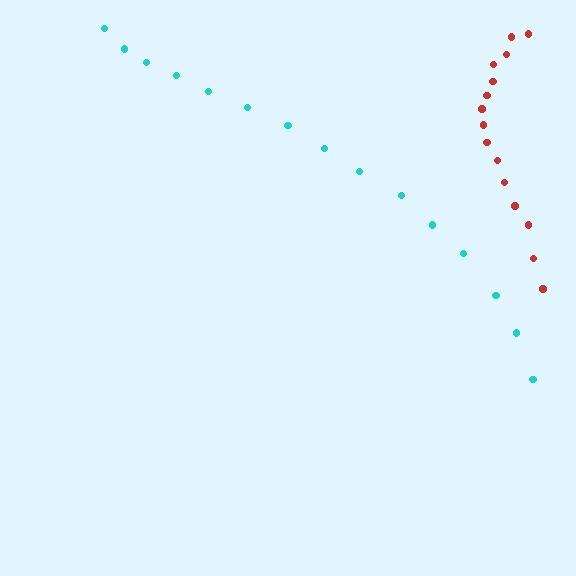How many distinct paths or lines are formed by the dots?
There are 2 distinct paths.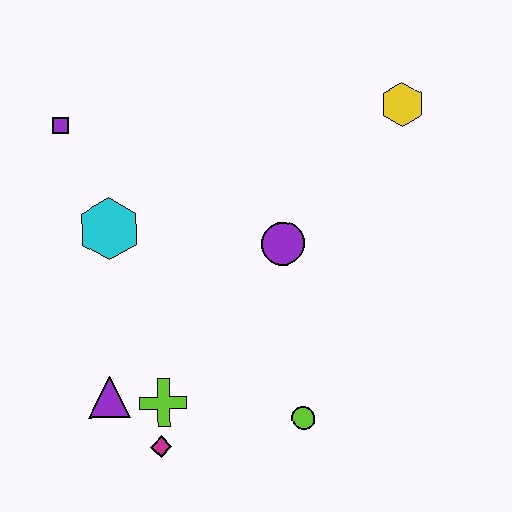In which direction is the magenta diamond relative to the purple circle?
The magenta diamond is below the purple circle.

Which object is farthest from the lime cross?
The yellow hexagon is farthest from the lime cross.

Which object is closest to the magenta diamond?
The lime cross is closest to the magenta diamond.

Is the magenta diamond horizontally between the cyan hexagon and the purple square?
No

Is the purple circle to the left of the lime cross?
No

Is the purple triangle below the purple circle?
Yes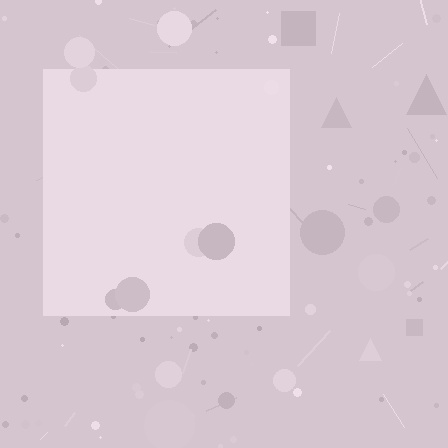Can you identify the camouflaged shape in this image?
The camouflaged shape is a square.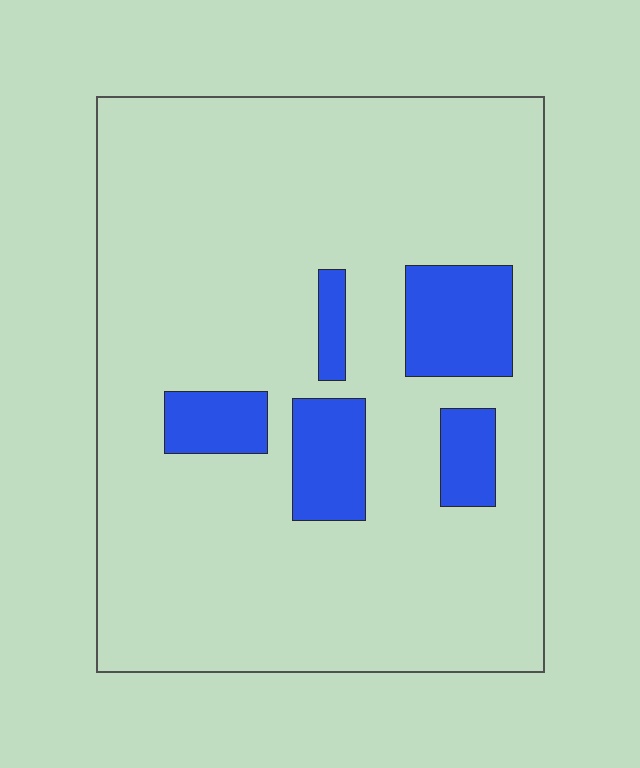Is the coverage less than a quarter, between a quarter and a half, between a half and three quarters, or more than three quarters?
Less than a quarter.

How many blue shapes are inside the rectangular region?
5.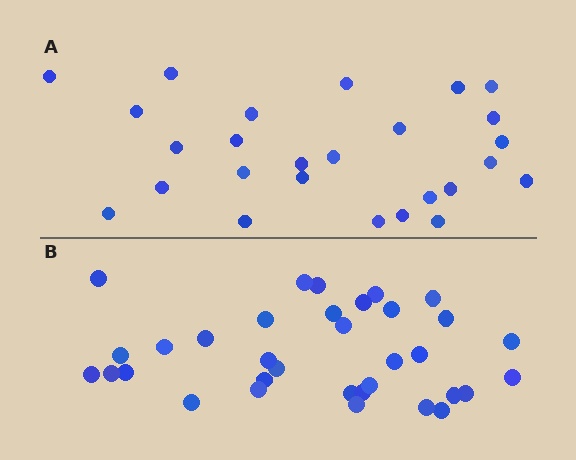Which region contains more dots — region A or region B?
Region B (the bottom region) has more dots.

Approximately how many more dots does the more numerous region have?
Region B has roughly 8 or so more dots than region A.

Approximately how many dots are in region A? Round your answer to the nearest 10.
About 30 dots. (The exact count is 26, which rounds to 30.)